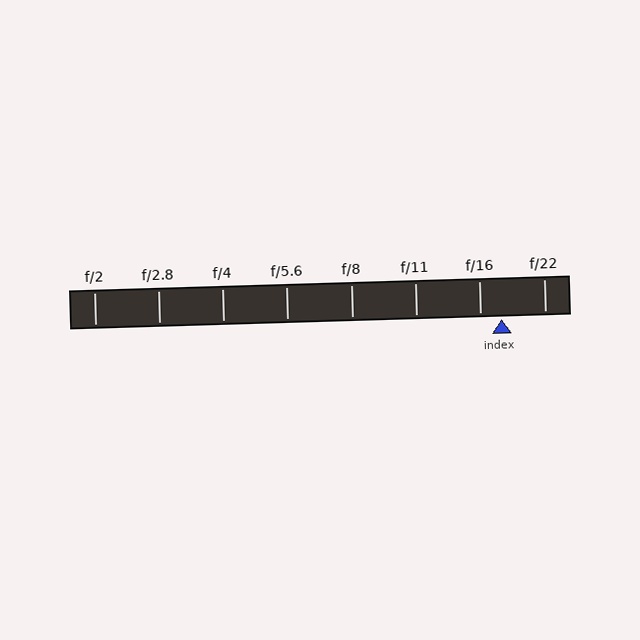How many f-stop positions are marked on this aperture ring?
There are 8 f-stop positions marked.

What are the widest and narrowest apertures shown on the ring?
The widest aperture shown is f/2 and the narrowest is f/22.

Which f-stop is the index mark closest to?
The index mark is closest to f/16.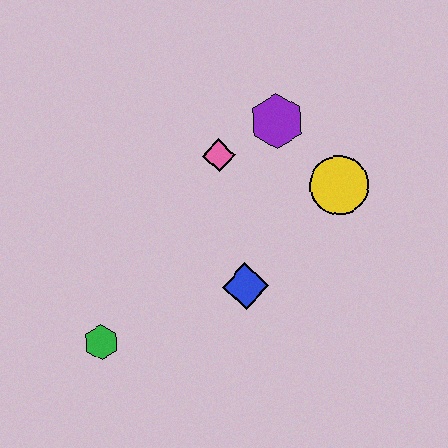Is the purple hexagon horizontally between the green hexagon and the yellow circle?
Yes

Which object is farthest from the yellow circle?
The green hexagon is farthest from the yellow circle.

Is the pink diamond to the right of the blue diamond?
No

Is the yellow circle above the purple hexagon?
No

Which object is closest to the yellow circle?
The purple hexagon is closest to the yellow circle.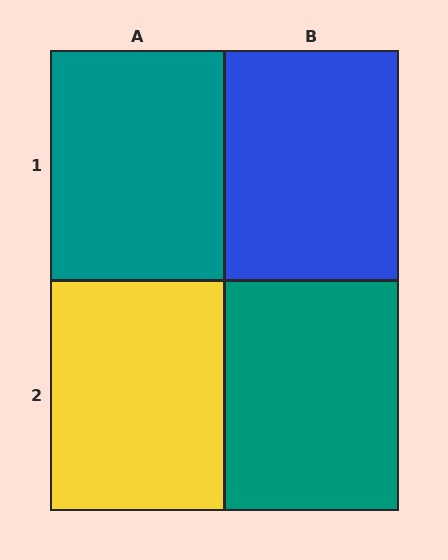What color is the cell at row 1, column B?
Blue.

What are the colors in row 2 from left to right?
Yellow, teal.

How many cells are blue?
1 cell is blue.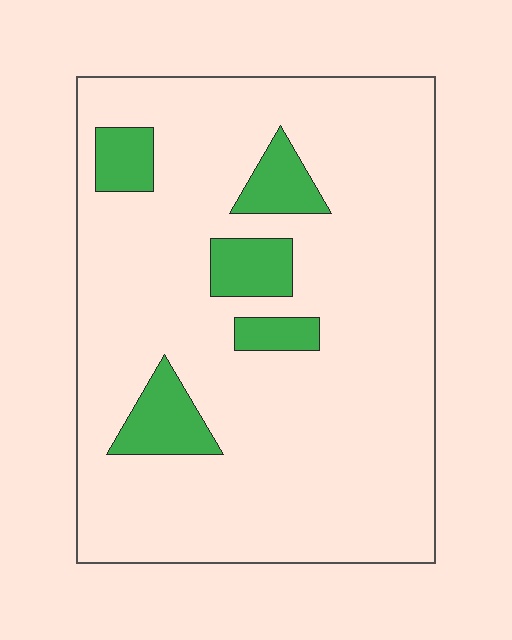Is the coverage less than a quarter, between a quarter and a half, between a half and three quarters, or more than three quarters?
Less than a quarter.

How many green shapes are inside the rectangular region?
5.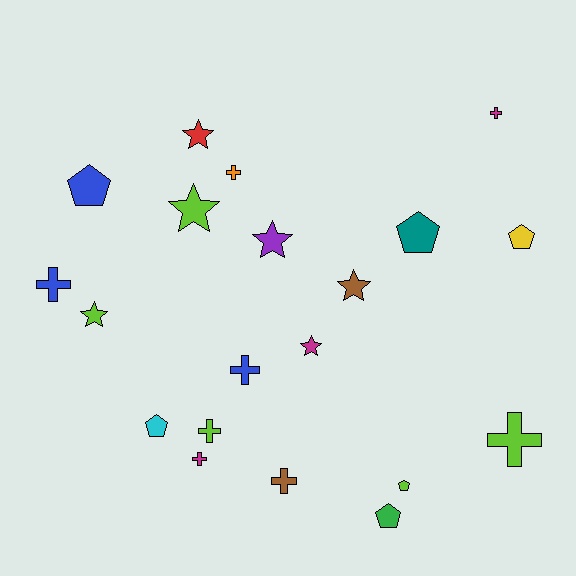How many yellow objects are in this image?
There is 1 yellow object.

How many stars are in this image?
There are 6 stars.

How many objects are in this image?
There are 20 objects.